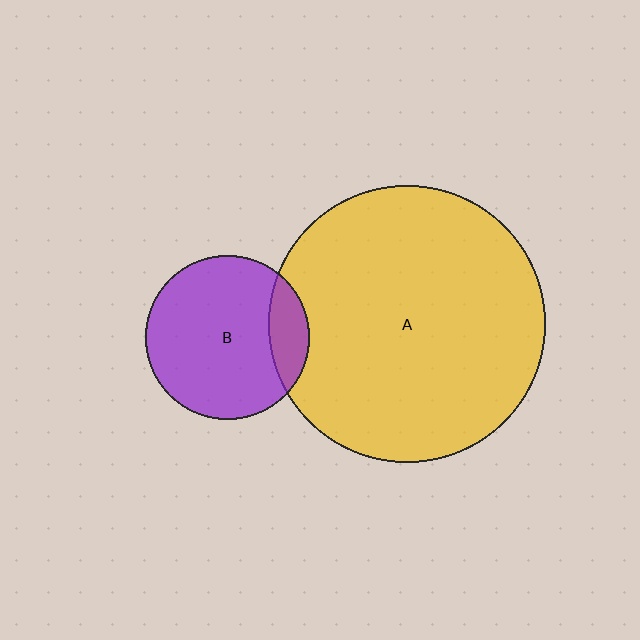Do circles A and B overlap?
Yes.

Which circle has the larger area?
Circle A (yellow).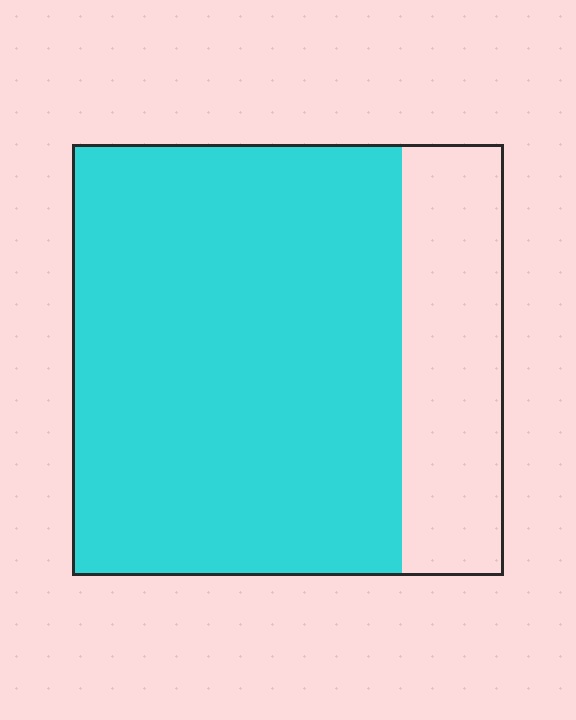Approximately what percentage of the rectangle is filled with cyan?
Approximately 75%.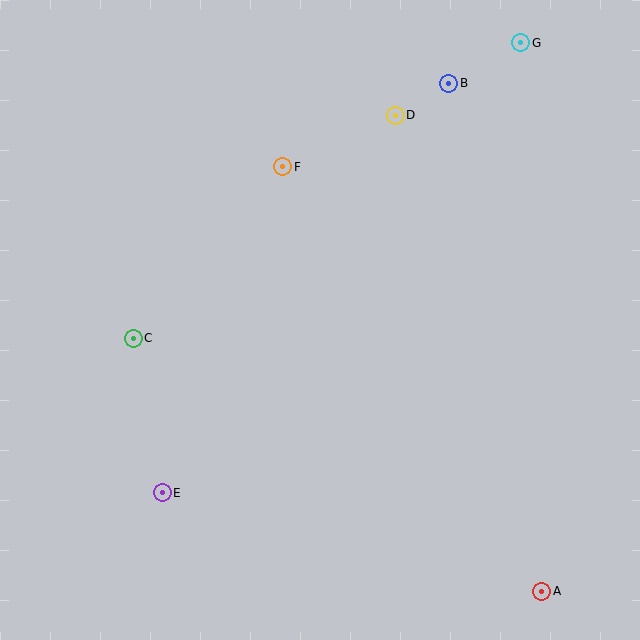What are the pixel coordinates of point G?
Point G is at (521, 43).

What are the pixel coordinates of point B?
Point B is at (449, 83).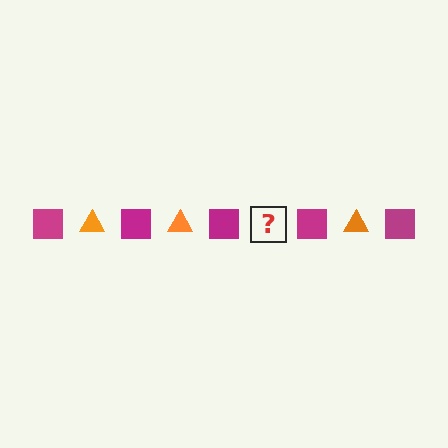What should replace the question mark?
The question mark should be replaced with an orange triangle.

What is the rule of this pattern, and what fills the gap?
The rule is that the pattern alternates between magenta square and orange triangle. The gap should be filled with an orange triangle.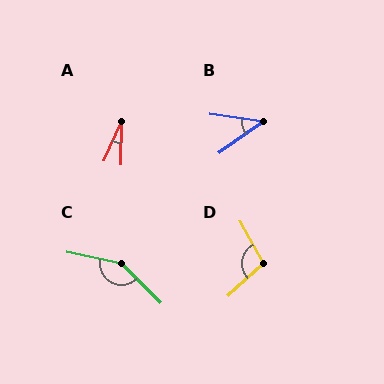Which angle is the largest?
C, at approximately 147 degrees.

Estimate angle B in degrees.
Approximately 44 degrees.